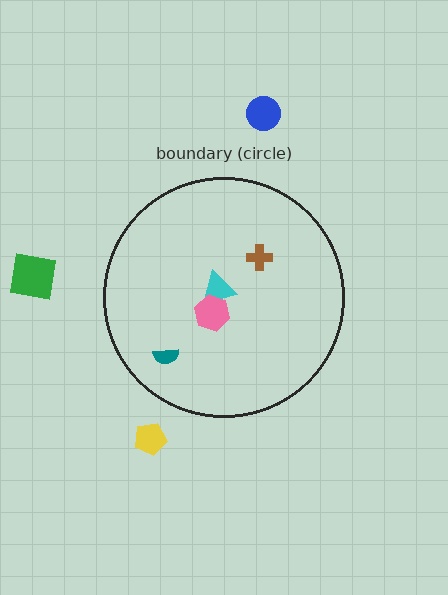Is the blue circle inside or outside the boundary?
Outside.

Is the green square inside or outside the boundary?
Outside.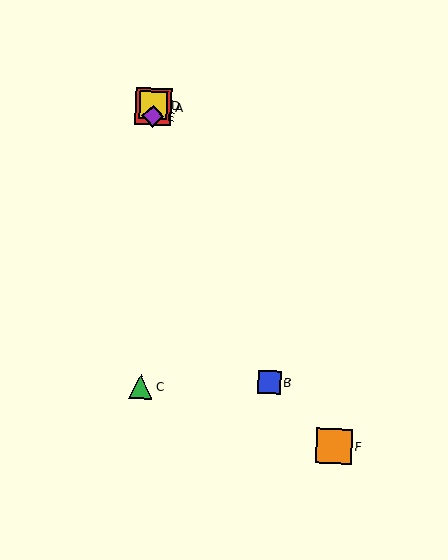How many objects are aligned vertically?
4 objects (A, C, D, E) are aligned vertically.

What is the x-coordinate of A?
Object A is at x≈153.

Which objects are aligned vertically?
Objects A, C, D, E are aligned vertically.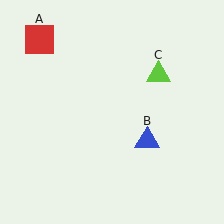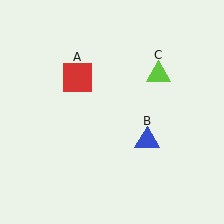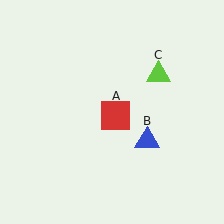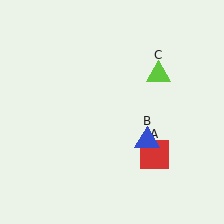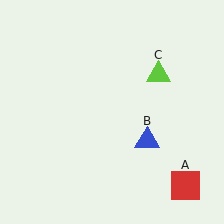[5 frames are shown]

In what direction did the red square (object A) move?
The red square (object A) moved down and to the right.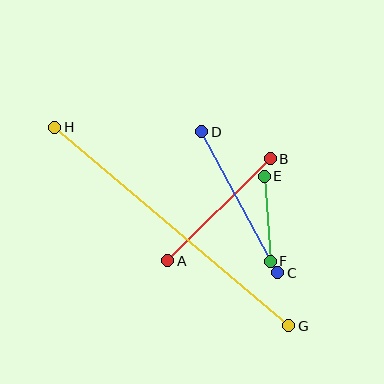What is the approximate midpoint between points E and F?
The midpoint is at approximately (267, 219) pixels.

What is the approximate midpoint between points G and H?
The midpoint is at approximately (172, 226) pixels.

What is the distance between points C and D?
The distance is approximately 160 pixels.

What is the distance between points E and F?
The distance is approximately 85 pixels.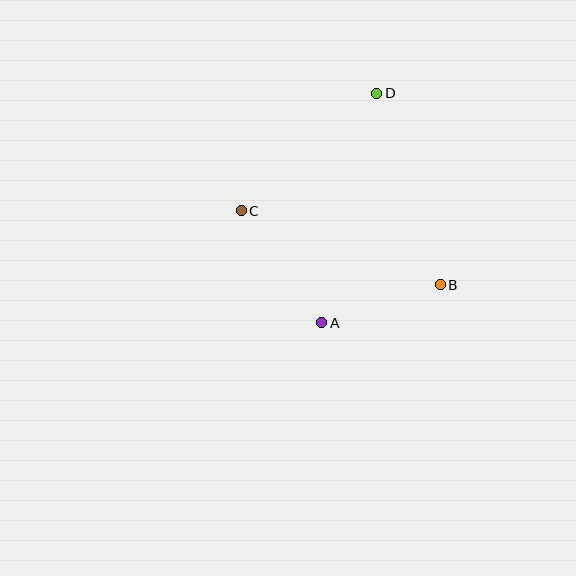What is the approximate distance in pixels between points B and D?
The distance between B and D is approximately 202 pixels.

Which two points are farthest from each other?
Points A and D are farthest from each other.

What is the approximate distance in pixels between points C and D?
The distance between C and D is approximately 179 pixels.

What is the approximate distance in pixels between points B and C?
The distance between B and C is approximately 212 pixels.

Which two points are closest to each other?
Points A and B are closest to each other.